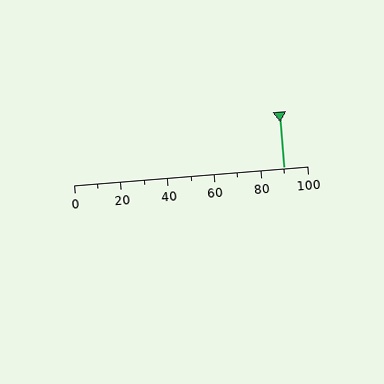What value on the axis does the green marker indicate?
The marker indicates approximately 90.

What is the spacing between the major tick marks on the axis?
The major ticks are spaced 20 apart.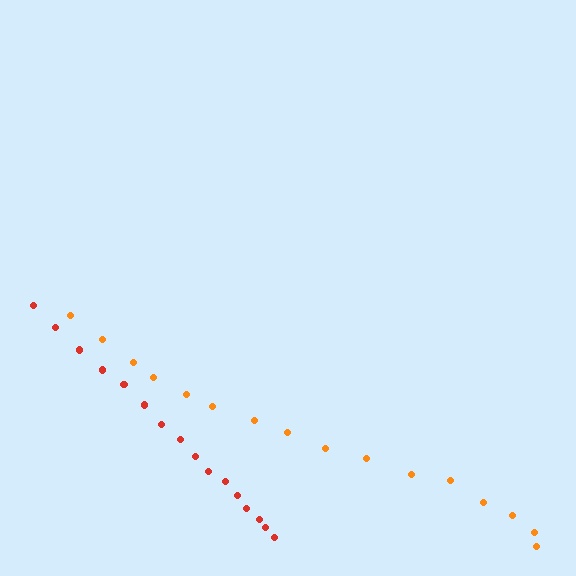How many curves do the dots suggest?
There are 2 distinct paths.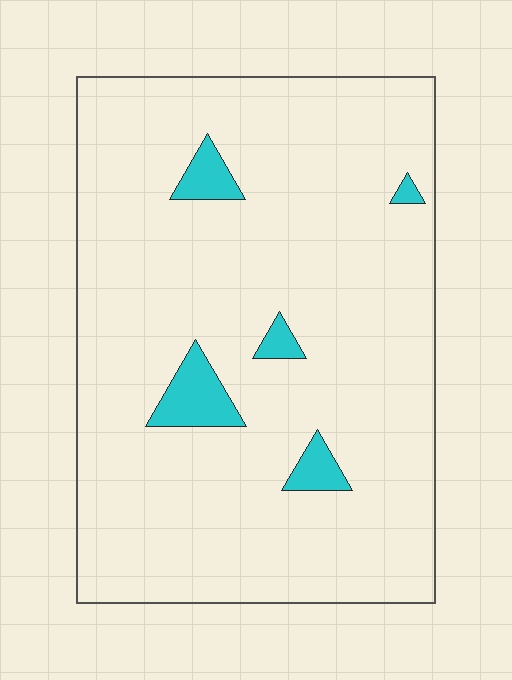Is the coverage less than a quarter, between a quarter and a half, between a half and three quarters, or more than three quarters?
Less than a quarter.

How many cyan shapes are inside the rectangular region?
5.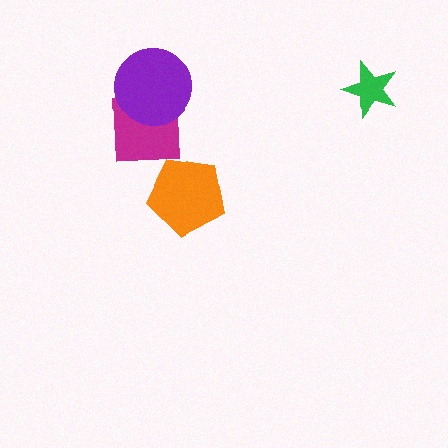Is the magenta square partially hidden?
Yes, it is partially covered by another shape.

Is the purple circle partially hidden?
No, no other shape covers it.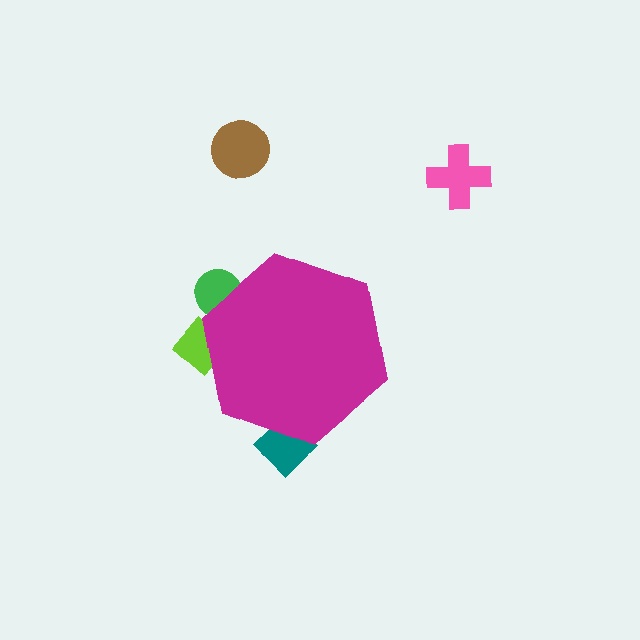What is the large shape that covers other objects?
A magenta hexagon.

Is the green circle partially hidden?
Yes, the green circle is partially hidden behind the magenta hexagon.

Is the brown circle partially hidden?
No, the brown circle is fully visible.